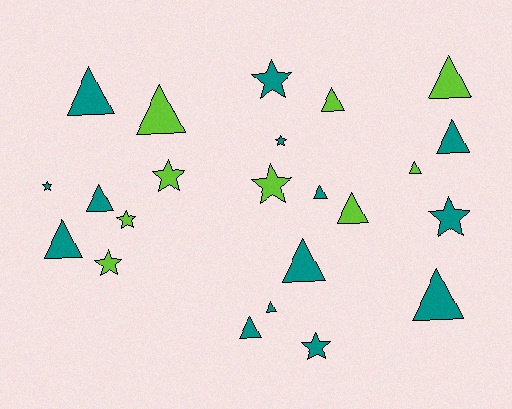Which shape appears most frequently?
Triangle, with 14 objects.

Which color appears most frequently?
Teal, with 14 objects.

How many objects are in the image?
There are 23 objects.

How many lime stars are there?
There are 4 lime stars.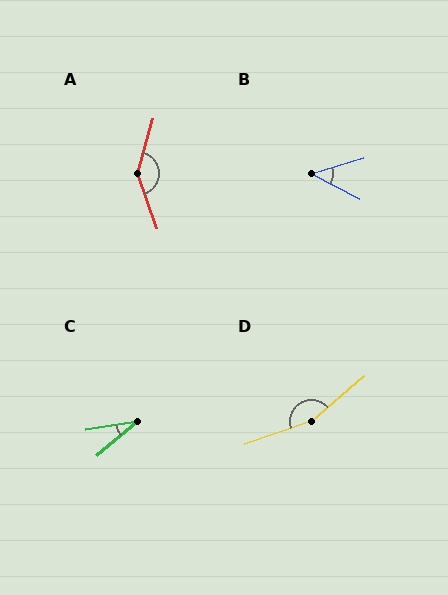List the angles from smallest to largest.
C (31°), B (44°), A (145°), D (159°).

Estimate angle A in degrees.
Approximately 145 degrees.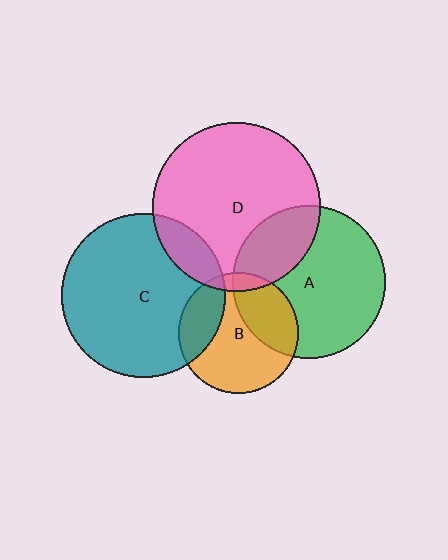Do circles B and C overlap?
Yes.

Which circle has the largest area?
Circle D (pink).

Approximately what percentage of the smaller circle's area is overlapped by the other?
Approximately 25%.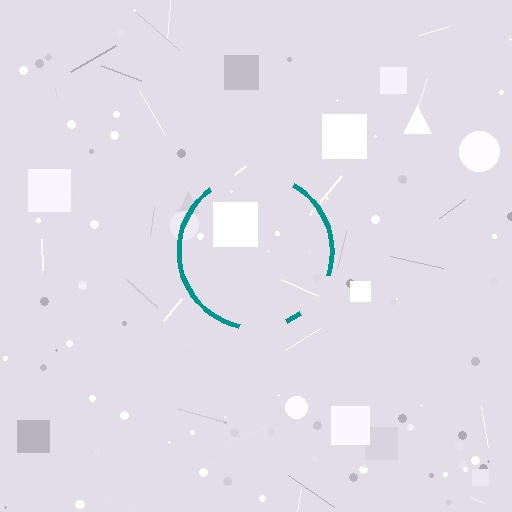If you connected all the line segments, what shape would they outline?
They would outline a circle.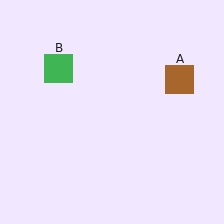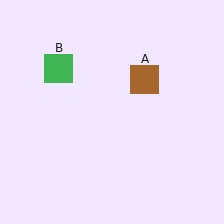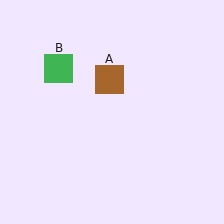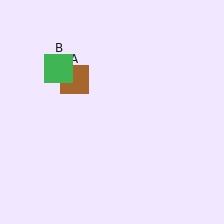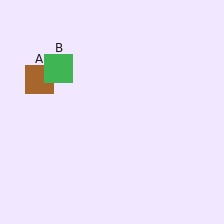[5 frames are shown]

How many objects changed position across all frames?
1 object changed position: brown square (object A).